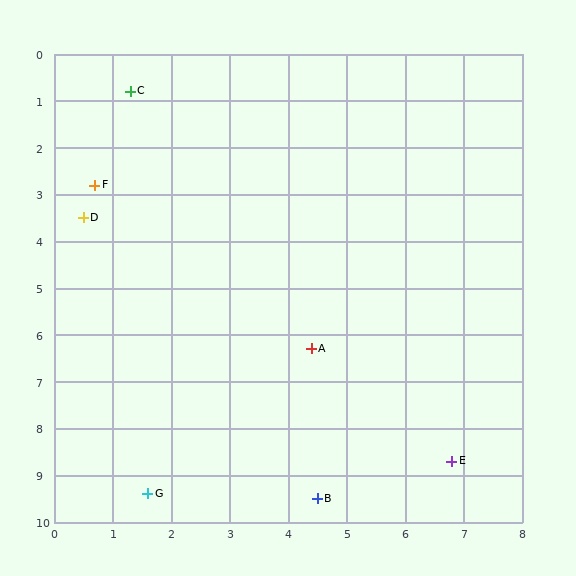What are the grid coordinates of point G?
Point G is at approximately (1.6, 9.4).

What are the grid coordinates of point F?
Point F is at approximately (0.7, 2.8).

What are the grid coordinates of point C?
Point C is at approximately (1.3, 0.8).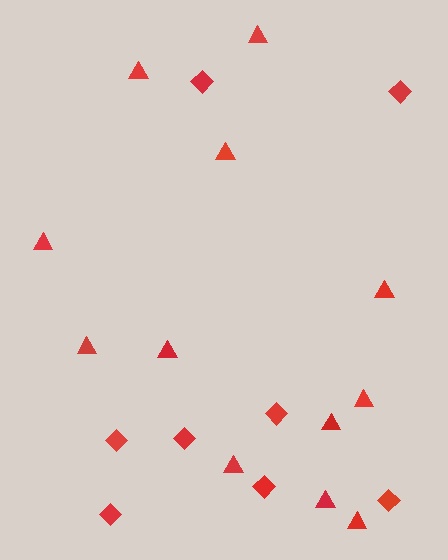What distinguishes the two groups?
There are 2 groups: one group of diamonds (8) and one group of triangles (12).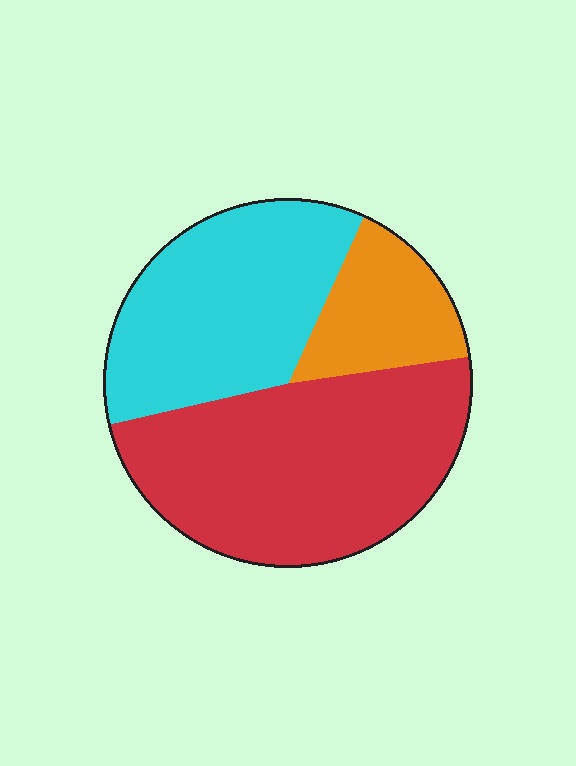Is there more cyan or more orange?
Cyan.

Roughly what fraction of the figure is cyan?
Cyan takes up between a quarter and a half of the figure.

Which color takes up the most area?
Red, at roughly 50%.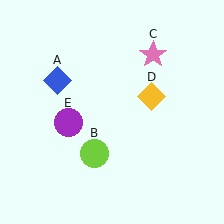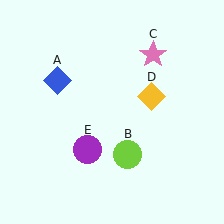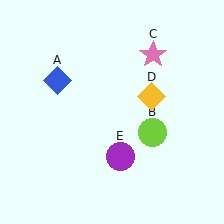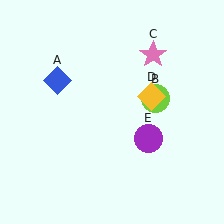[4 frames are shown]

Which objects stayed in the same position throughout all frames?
Blue diamond (object A) and pink star (object C) and yellow diamond (object D) remained stationary.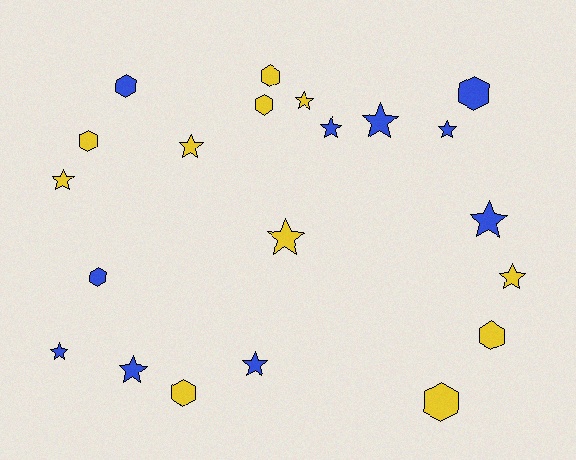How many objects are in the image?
There are 21 objects.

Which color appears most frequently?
Yellow, with 11 objects.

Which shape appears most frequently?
Star, with 12 objects.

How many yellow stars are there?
There are 5 yellow stars.